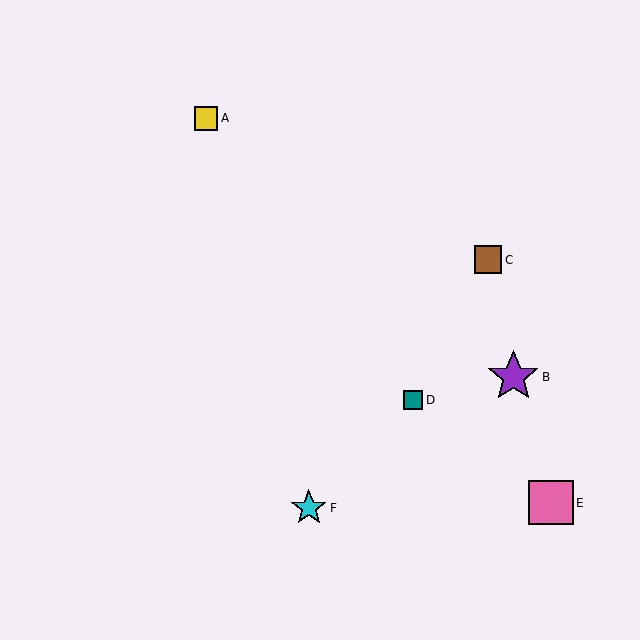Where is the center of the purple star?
The center of the purple star is at (513, 377).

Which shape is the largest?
The purple star (labeled B) is the largest.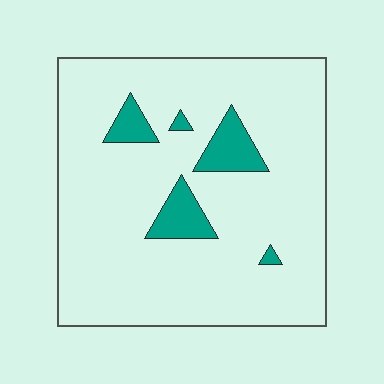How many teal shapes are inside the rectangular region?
5.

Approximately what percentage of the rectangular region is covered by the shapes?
Approximately 10%.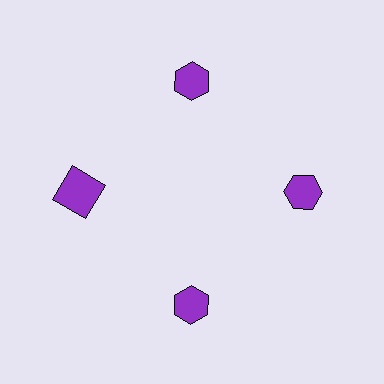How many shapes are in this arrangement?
There are 4 shapes arranged in a ring pattern.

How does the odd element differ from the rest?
It has a different shape: square instead of hexagon.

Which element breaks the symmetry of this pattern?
The purple square at roughly the 9 o'clock position breaks the symmetry. All other shapes are purple hexagons.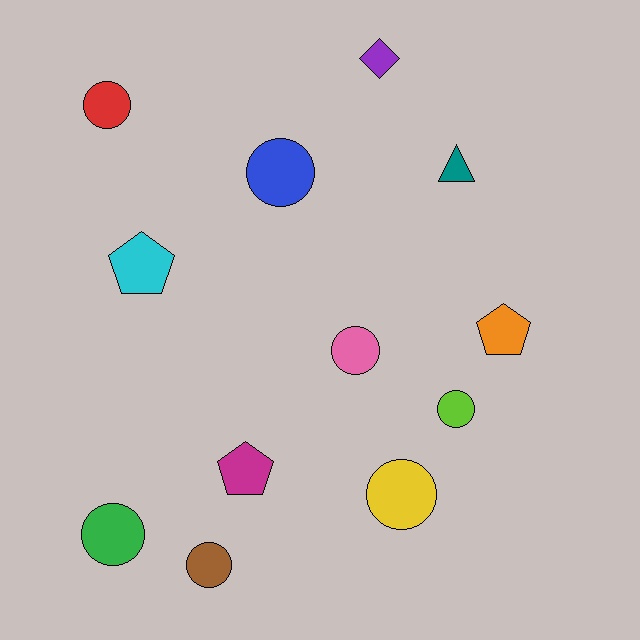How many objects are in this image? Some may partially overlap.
There are 12 objects.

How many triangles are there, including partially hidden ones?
There is 1 triangle.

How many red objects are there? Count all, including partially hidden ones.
There is 1 red object.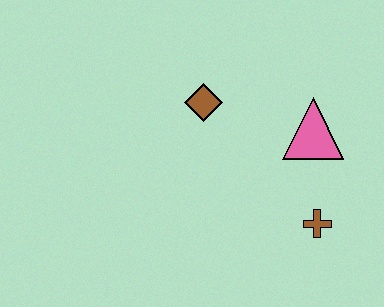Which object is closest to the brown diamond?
The pink triangle is closest to the brown diamond.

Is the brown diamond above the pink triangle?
Yes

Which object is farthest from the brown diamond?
The brown cross is farthest from the brown diamond.